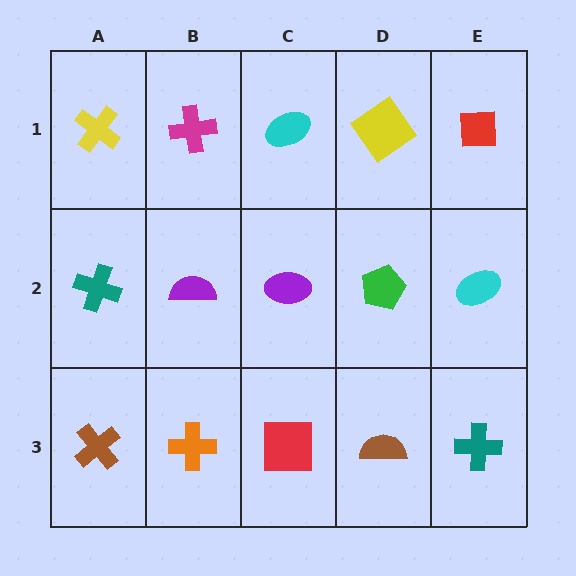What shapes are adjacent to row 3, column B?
A purple semicircle (row 2, column B), a brown cross (row 3, column A), a red square (row 3, column C).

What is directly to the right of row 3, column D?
A teal cross.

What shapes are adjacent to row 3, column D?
A green pentagon (row 2, column D), a red square (row 3, column C), a teal cross (row 3, column E).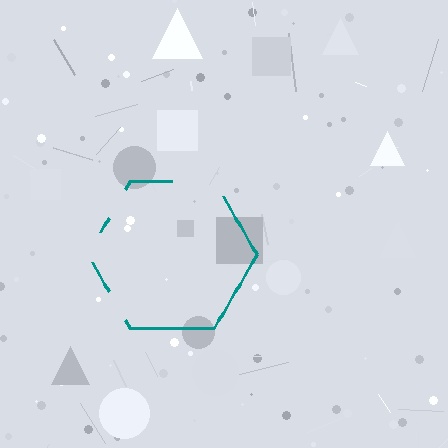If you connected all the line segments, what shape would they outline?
They would outline a hexagon.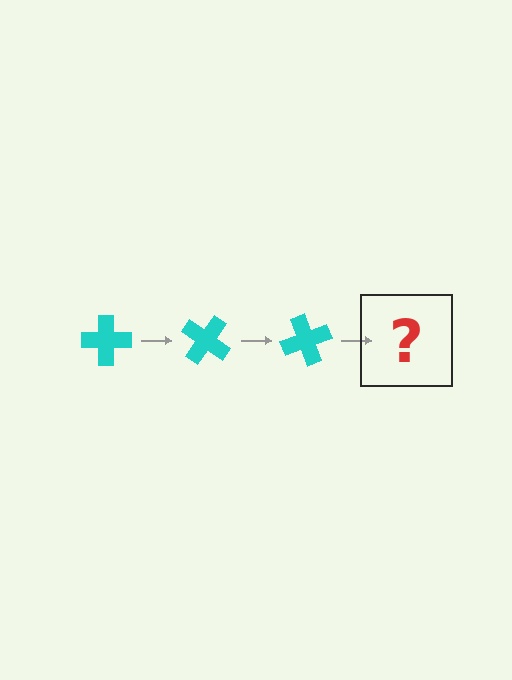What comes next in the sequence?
The next element should be a cyan cross rotated 105 degrees.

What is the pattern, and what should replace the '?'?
The pattern is that the cross rotates 35 degrees each step. The '?' should be a cyan cross rotated 105 degrees.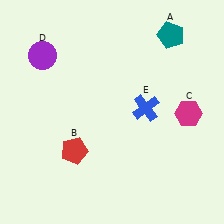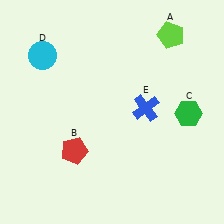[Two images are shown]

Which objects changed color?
A changed from teal to lime. C changed from magenta to green. D changed from purple to cyan.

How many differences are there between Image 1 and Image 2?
There are 3 differences between the two images.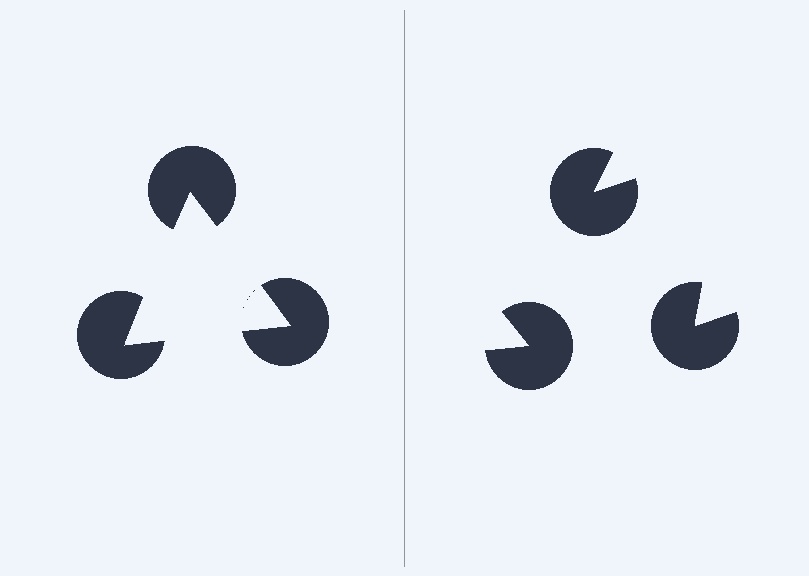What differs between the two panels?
The pac-man discs are positioned identically on both sides; only the wedge orientations differ. On the left they align to a triangle; on the right they are misaligned.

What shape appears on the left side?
An illusory triangle.